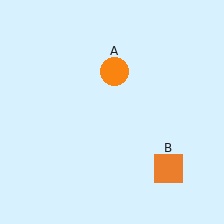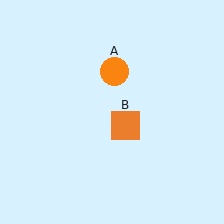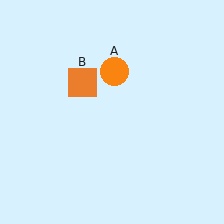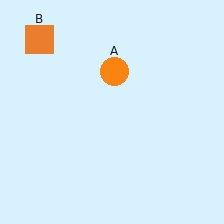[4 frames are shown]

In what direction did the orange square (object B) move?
The orange square (object B) moved up and to the left.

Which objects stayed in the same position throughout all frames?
Orange circle (object A) remained stationary.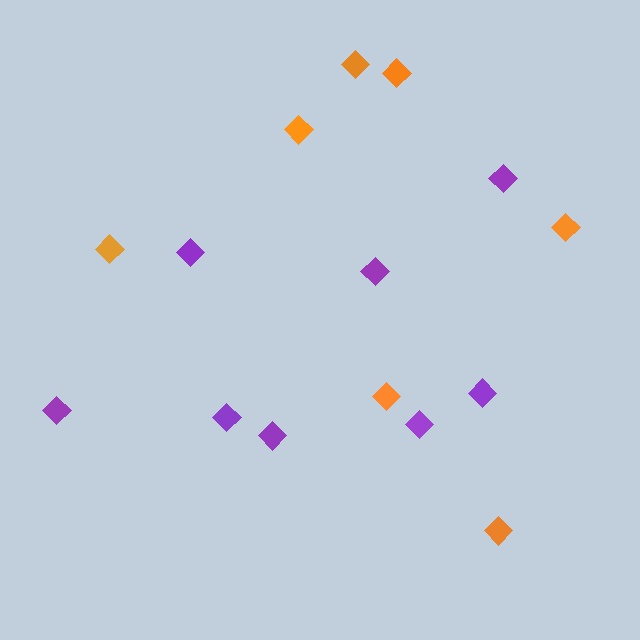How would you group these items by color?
There are 2 groups: one group of purple diamonds (8) and one group of orange diamonds (7).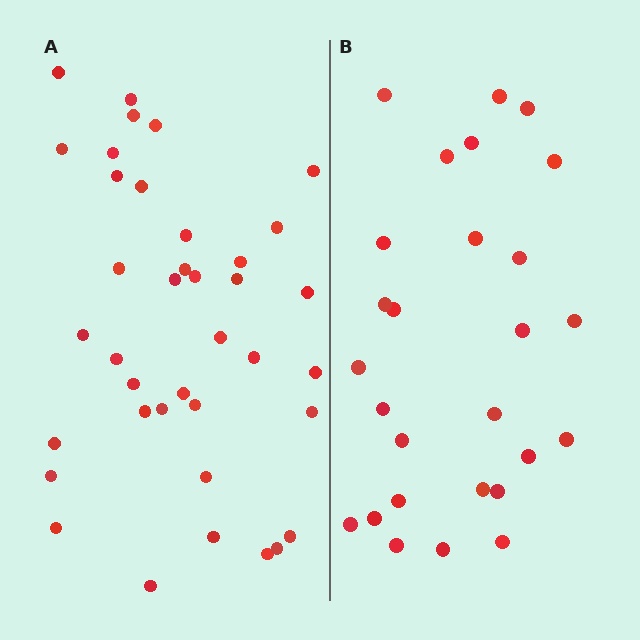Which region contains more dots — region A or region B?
Region A (the left region) has more dots.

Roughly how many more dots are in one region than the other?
Region A has roughly 12 or so more dots than region B.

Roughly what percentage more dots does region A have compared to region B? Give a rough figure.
About 40% more.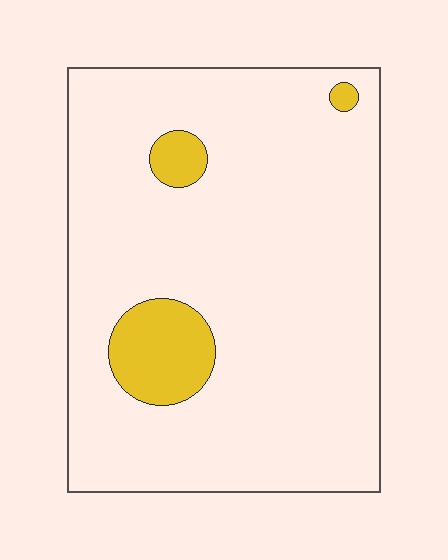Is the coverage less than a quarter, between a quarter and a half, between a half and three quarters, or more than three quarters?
Less than a quarter.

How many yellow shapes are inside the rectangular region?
3.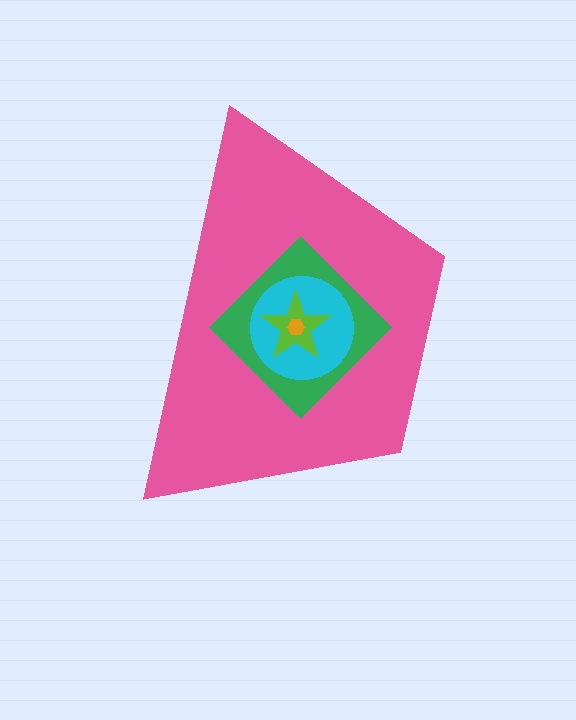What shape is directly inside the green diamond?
The cyan circle.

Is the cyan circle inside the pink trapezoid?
Yes.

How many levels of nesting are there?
5.